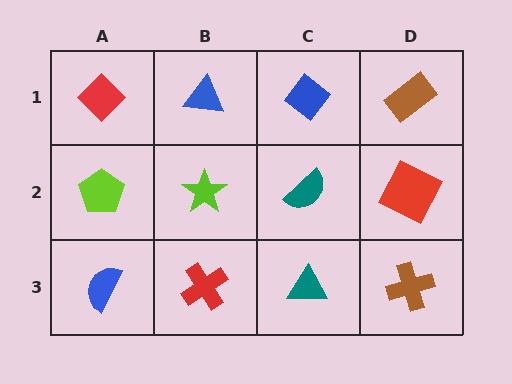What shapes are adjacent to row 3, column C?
A teal semicircle (row 2, column C), a red cross (row 3, column B), a brown cross (row 3, column D).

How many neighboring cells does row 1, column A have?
2.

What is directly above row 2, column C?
A blue diamond.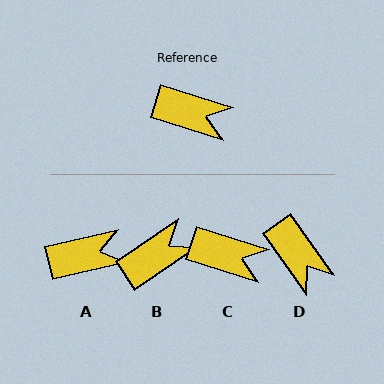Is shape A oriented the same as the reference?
No, it is off by about 30 degrees.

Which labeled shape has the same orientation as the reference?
C.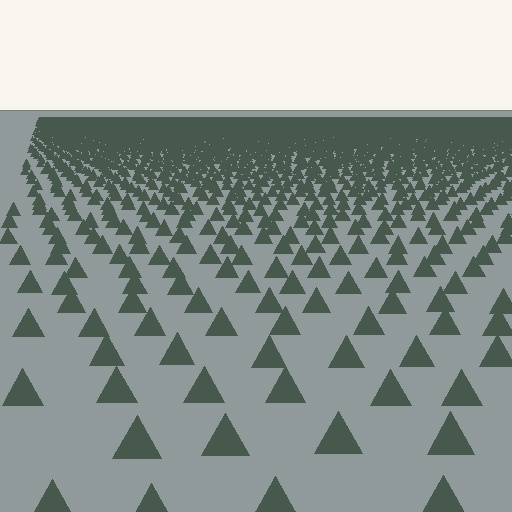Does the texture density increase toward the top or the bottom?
Density increases toward the top.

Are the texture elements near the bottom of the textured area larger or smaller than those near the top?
Larger. Near the bottom, elements are closer to the viewer and appear at a bigger on-screen size.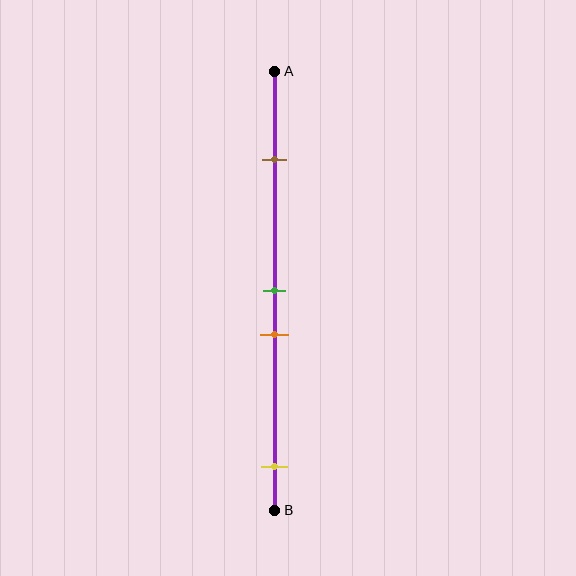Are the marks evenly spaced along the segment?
No, the marks are not evenly spaced.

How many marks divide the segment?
There are 4 marks dividing the segment.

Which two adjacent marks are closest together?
The green and orange marks are the closest adjacent pair.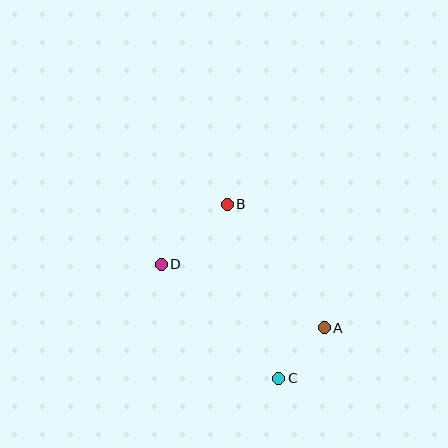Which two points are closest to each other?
Points A and C are closest to each other.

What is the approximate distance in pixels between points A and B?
The distance between A and B is approximately 157 pixels.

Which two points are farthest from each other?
Points B and C are farthest from each other.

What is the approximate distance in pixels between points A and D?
The distance between A and D is approximately 175 pixels.